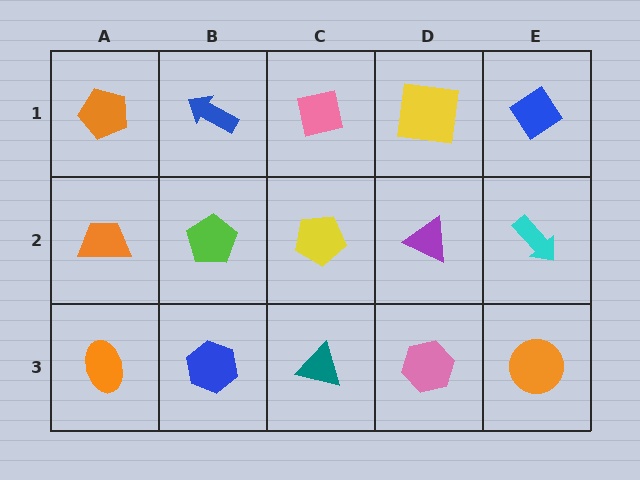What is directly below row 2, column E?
An orange circle.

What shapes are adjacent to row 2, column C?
A pink square (row 1, column C), a teal triangle (row 3, column C), a lime pentagon (row 2, column B), a purple triangle (row 2, column D).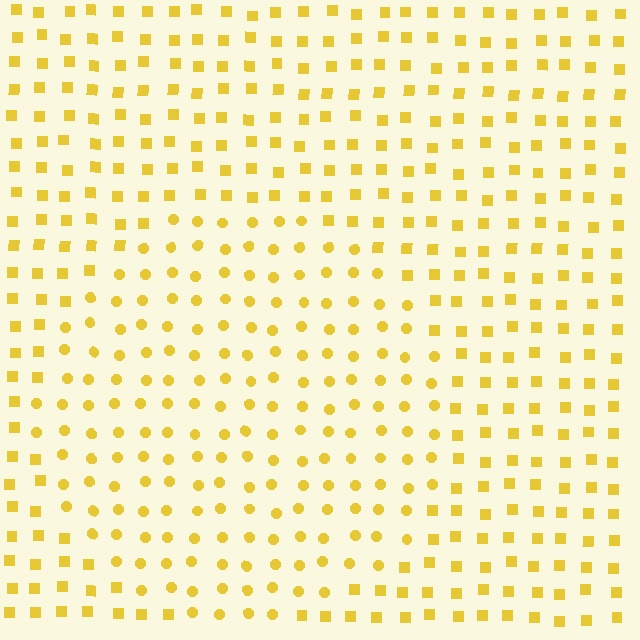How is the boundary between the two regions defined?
The boundary is defined by a change in element shape: circles inside vs. squares outside. All elements share the same color and spacing.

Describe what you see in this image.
The image is filled with small yellow elements arranged in a uniform grid. A circle-shaped region contains circles, while the surrounding area contains squares. The boundary is defined purely by the change in element shape.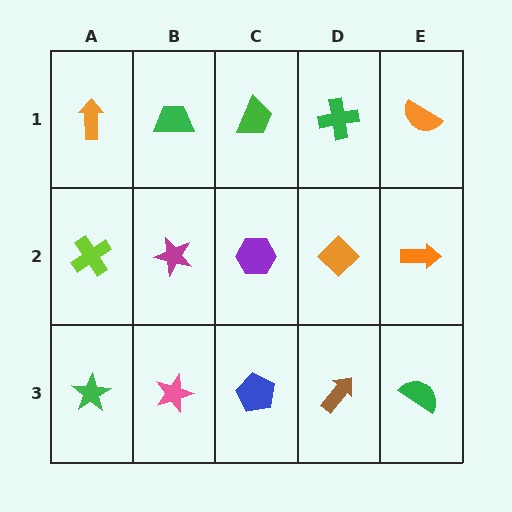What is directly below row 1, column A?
A lime cross.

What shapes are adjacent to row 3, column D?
An orange diamond (row 2, column D), a blue pentagon (row 3, column C), a green semicircle (row 3, column E).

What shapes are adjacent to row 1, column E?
An orange arrow (row 2, column E), a green cross (row 1, column D).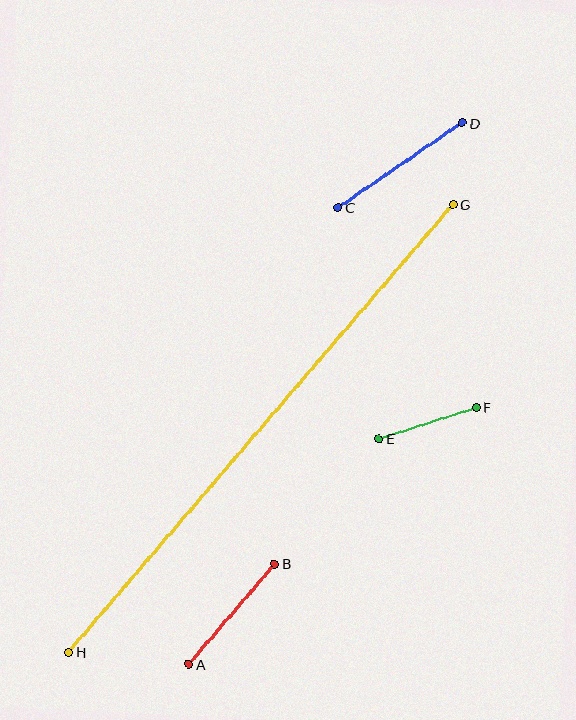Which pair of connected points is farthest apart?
Points G and H are farthest apart.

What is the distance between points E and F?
The distance is approximately 102 pixels.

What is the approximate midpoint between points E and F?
The midpoint is at approximately (428, 423) pixels.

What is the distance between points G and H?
The distance is approximately 590 pixels.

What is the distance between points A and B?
The distance is approximately 132 pixels.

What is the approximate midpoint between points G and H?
The midpoint is at approximately (261, 428) pixels.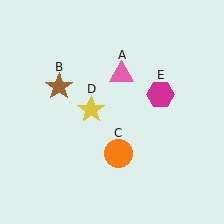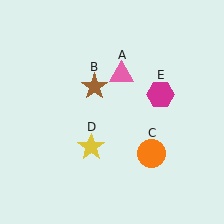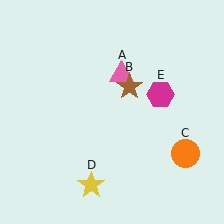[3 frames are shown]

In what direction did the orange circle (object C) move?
The orange circle (object C) moved right.